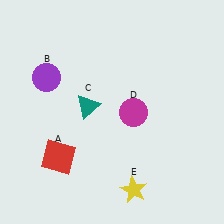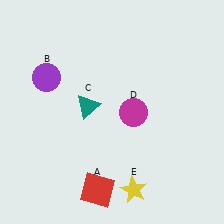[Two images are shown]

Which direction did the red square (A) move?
The red square (A) moved right.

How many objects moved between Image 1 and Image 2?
1 object moved between the two images.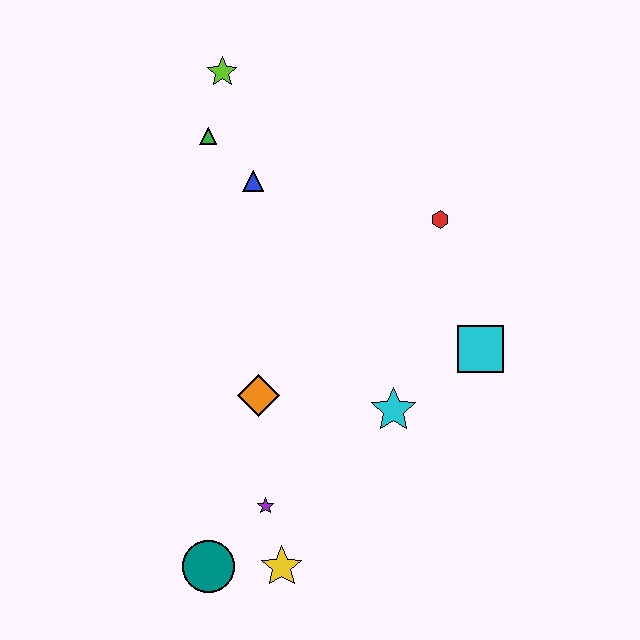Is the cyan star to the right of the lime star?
Yes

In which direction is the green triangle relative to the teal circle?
The green triangle is above the teal circle.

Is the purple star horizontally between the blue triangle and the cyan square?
Yes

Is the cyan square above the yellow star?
Yes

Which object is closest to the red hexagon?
The cyan square is closest to the red hexagon.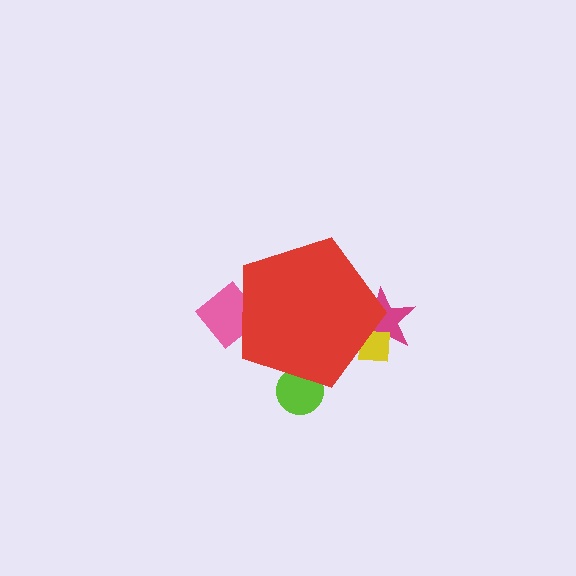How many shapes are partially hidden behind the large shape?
4 shapes are partially hidden.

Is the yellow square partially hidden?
Yes, the yellow square is partially hidden behind the red pentagon.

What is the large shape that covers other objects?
A red pentagon.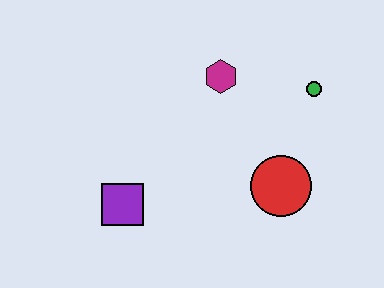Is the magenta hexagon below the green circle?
No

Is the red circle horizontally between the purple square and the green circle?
Yes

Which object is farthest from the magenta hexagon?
The purple square is farthest from the magenta hexagon.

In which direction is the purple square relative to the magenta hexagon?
The purple square is below the magenta hexagon.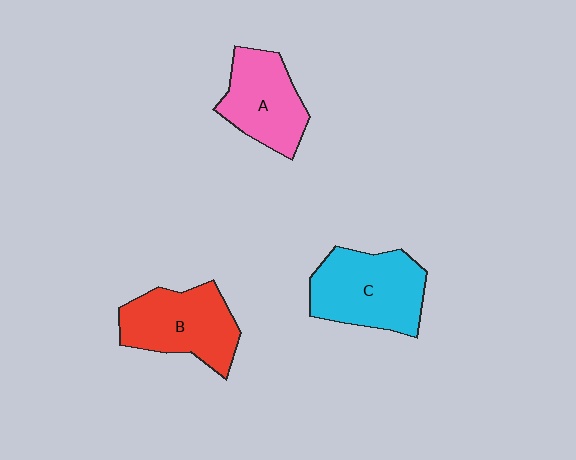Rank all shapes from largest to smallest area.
From largest to smallest: C (cyan), B (red), A (pink).